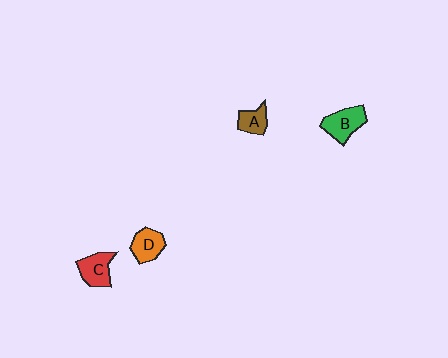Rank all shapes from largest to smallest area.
From largest to smallest: B (green), C (red), D (orange), A (brown).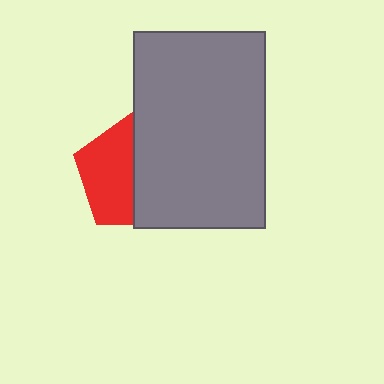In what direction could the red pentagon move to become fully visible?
The red pentagon could move left. That would shift it out from behind the gray rectangle entirely.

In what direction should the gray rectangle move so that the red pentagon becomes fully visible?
The gray rectangle should move right. That is the shortest direction to clear the overlap and leave the red pentagon fully visible.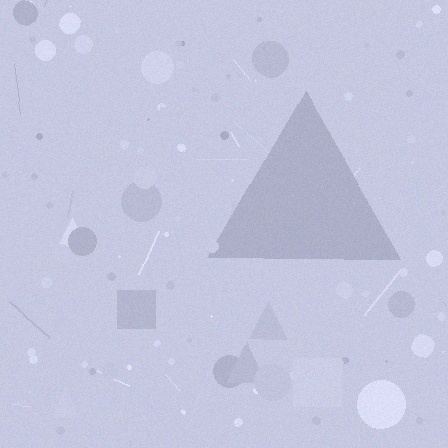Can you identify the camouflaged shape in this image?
The camouflaged shape is a triangle.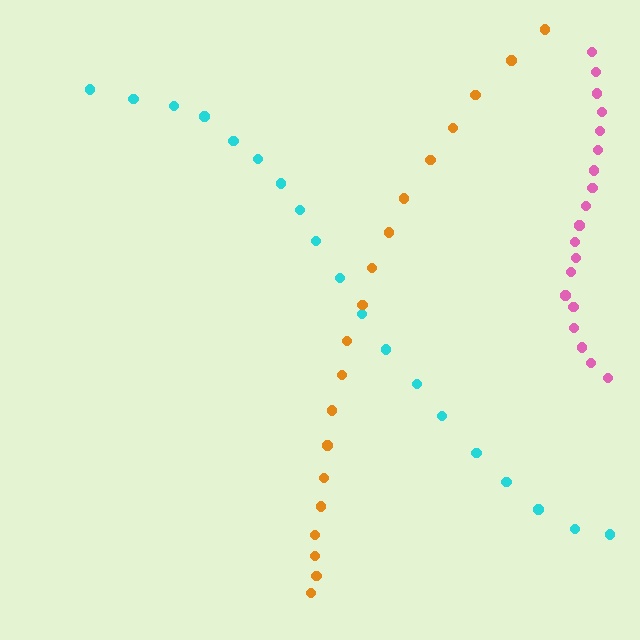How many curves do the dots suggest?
There are 3 distinct paths.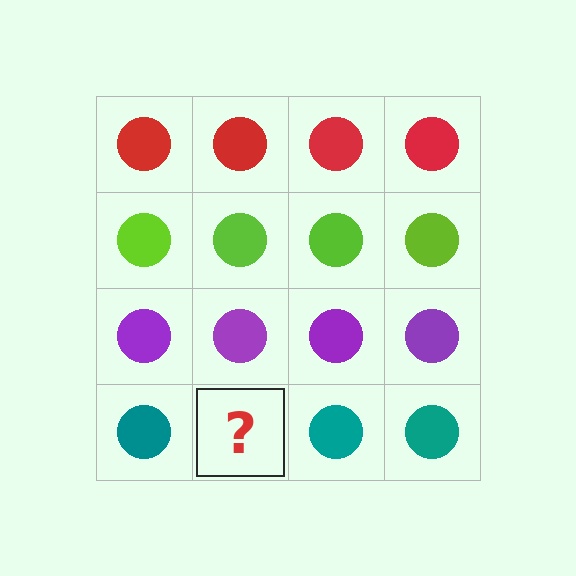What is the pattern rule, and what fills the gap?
The rule is that each row has a consistent color. The gap should be filled with a teal circle.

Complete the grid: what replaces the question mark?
The question mark should be replaced with a teal circle.